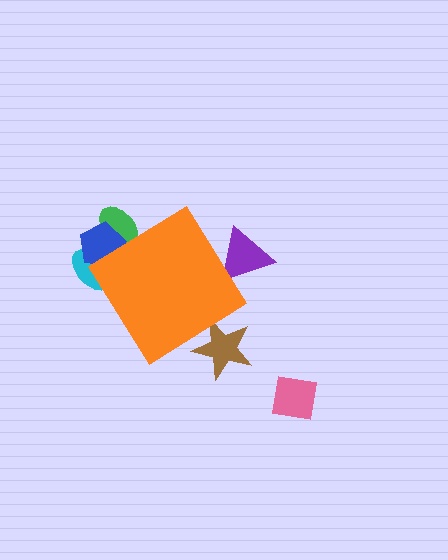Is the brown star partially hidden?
Yes, the brown star is partially hidden behind the orange diamond.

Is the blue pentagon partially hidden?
Yes, the blue pentagon is partially hidden behind the orange diamond.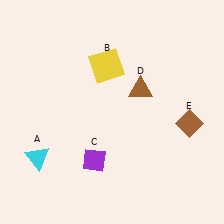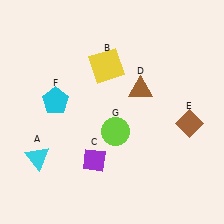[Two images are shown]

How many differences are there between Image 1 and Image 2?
There are 2 differences between the two images.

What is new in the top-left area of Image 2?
A cyan pentagon (F) was added in the top-left area of Image 2.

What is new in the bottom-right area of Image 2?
A lime circle (G) was added in the bottom-right area of Image 2.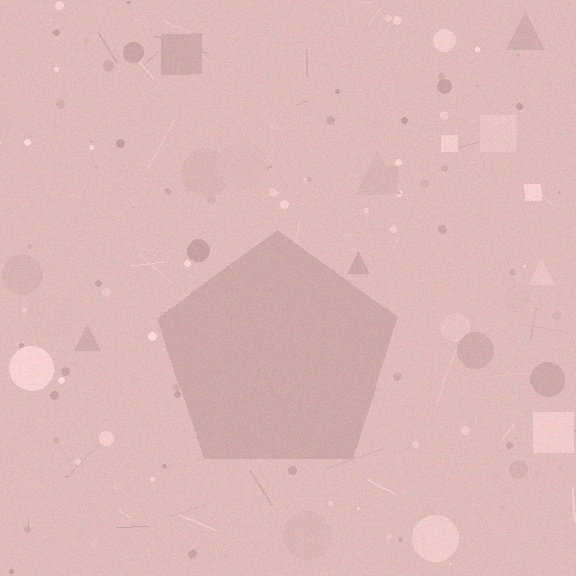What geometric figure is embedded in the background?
A pentagon is embedded in the background.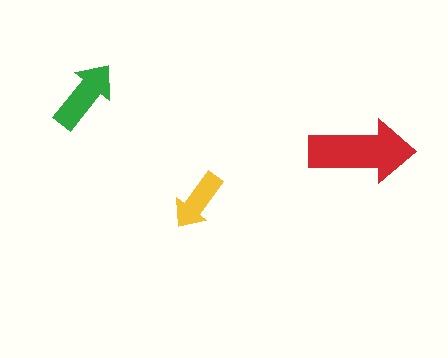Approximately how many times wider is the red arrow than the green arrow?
About 1.5 times wider.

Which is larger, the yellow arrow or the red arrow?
The red one.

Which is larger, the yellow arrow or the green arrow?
The green one.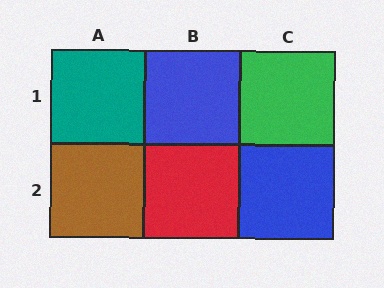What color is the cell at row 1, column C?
Green.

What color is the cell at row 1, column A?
Teal.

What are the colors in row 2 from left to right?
Brown, red, blue.